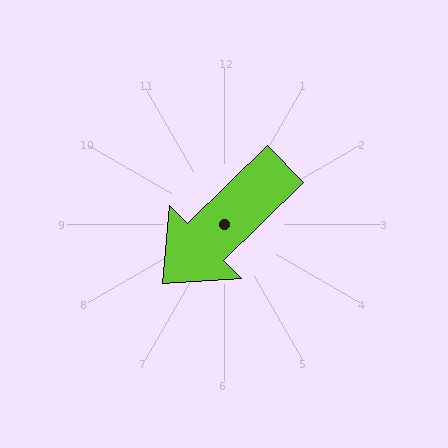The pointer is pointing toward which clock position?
Roughly 8 o'clock.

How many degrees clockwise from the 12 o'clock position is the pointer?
Approximately 226 degrees.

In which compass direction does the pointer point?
Southwest.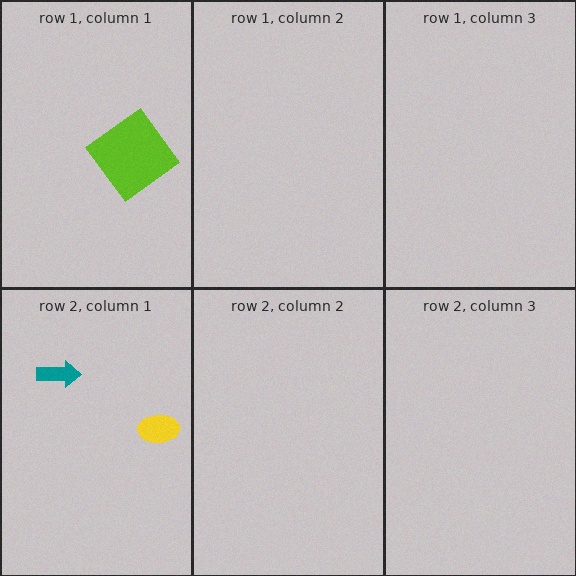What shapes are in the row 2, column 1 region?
The yellow ellipse, the teal arrow.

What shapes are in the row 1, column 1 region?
The lime diamond.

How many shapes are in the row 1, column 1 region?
1.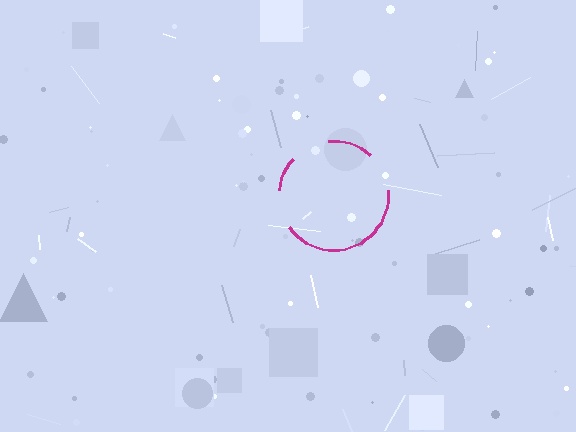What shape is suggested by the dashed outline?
The dashed outline suggests a circle.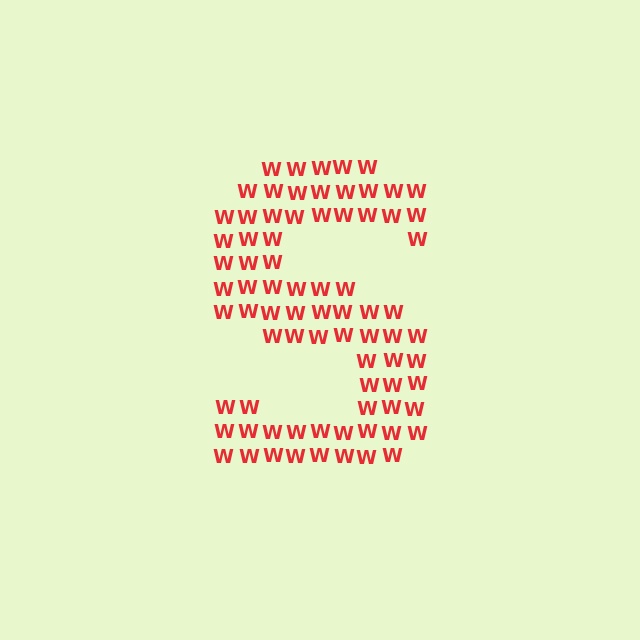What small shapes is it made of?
It is made of small letter W's.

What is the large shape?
The large shape is the letter S.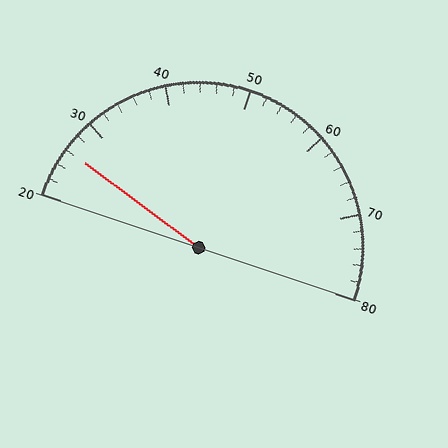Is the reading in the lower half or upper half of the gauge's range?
The reading is in the lower half of the range (20 to 80).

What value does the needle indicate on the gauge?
The needle indicates approximately 26.